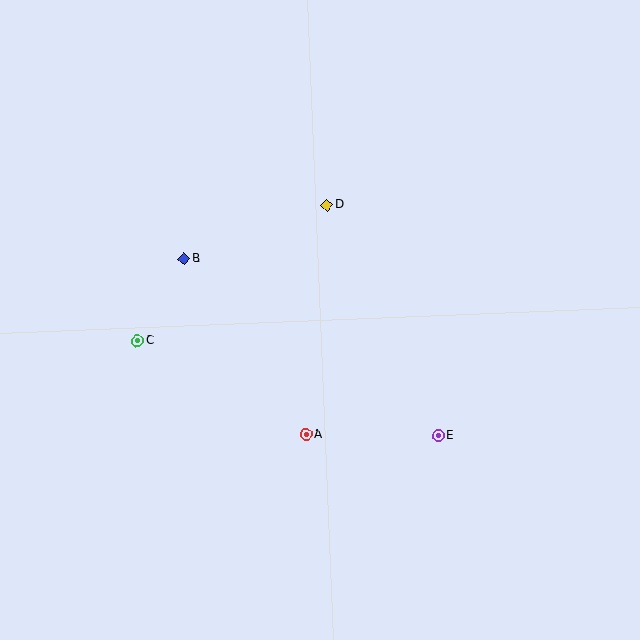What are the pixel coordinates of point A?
Point A is at (306, 434).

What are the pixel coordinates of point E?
Point E is at (438, 436).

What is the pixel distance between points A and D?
The distance between A and D is 230 pixels.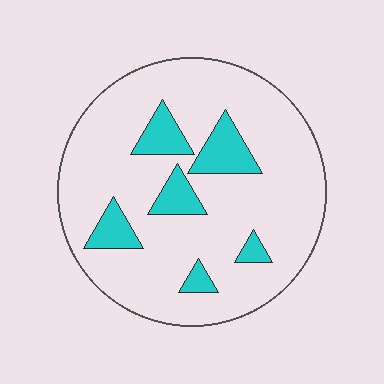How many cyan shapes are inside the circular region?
6.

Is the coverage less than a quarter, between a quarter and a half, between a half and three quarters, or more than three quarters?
Less than a quarter.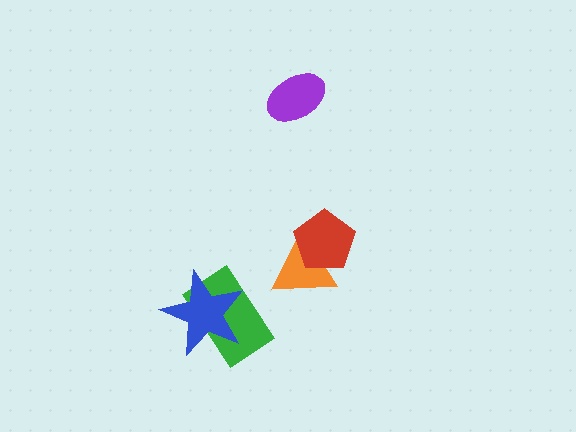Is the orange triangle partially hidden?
Yes, it is partially covered by another shape.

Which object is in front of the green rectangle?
The blue star is in front of the green rectangle.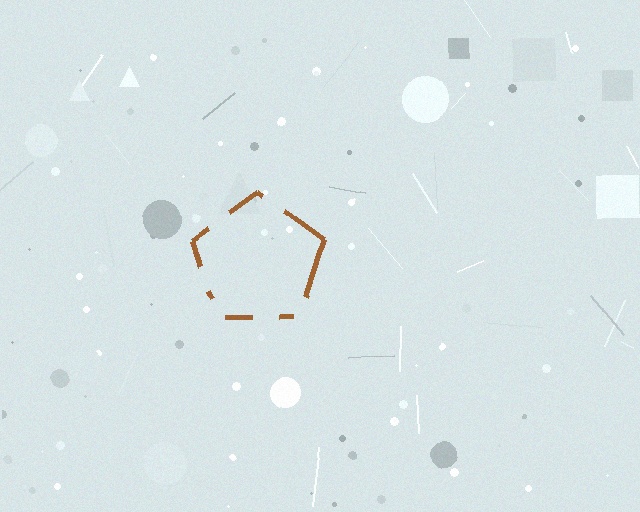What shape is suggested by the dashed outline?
The dashed outline suggests a pentagon.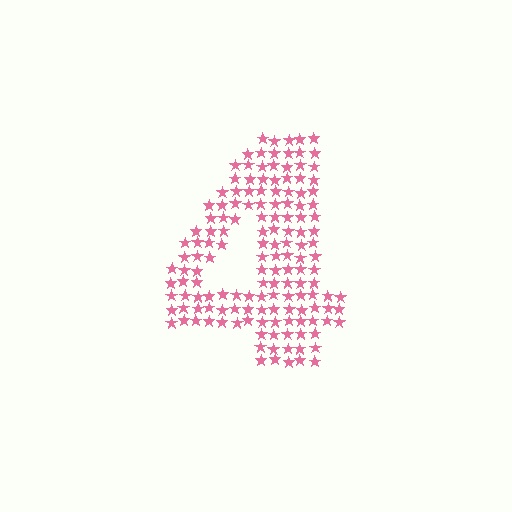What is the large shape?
The large shape is the digit 4.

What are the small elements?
The small elements are stars.